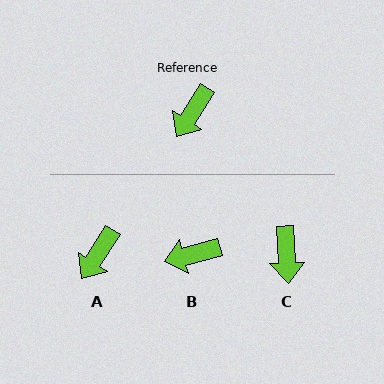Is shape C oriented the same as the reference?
No, it is off by about 35 degrees.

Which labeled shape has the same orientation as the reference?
A.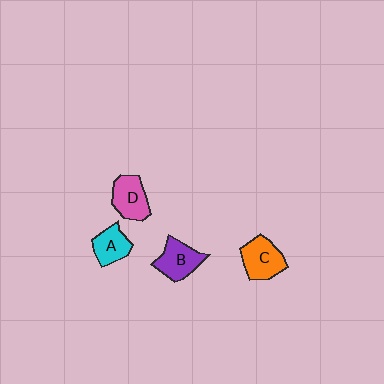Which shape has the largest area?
Shape C (orange).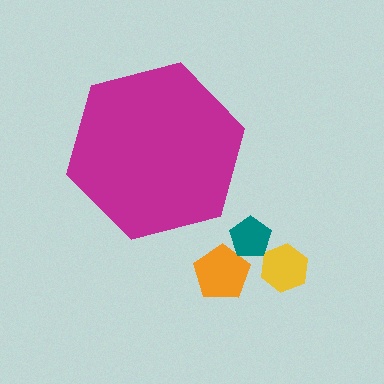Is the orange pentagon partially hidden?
No, the orange pentagon is fully visible.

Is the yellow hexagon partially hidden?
No, the yellow hexagon is fully visible.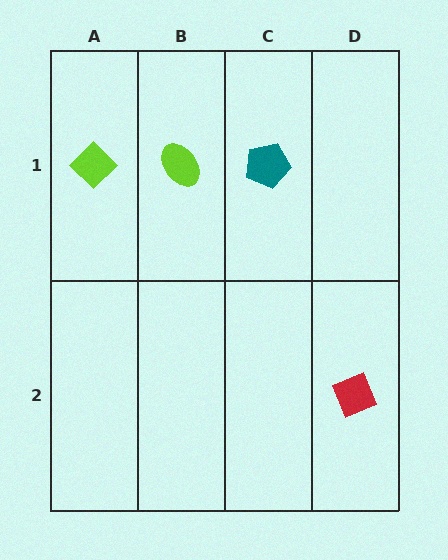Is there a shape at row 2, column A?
No, that cell is empty.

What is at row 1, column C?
A teal pentagon.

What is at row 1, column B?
A lime ellipse.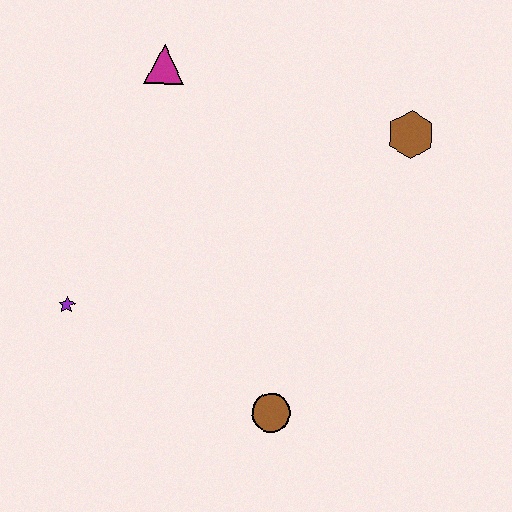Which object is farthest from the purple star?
The brown hexagon is farthest from the purple star.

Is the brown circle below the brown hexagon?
Yes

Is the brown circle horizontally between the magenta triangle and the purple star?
No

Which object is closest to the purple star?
The brown circle is closest to the purple star.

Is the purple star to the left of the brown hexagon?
Yes